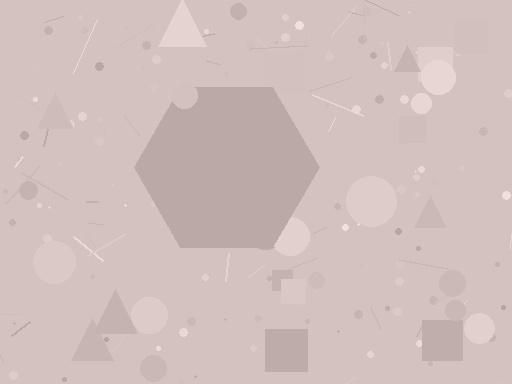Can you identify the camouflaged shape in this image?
The camouflaged shape is a hexagon.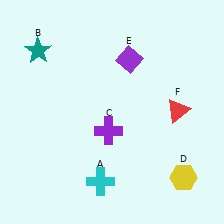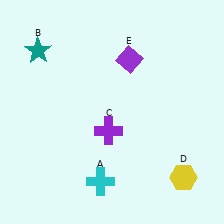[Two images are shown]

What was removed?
The red triangle (F) was removed in Image 2.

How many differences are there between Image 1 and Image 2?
There is 1 difference between the two images.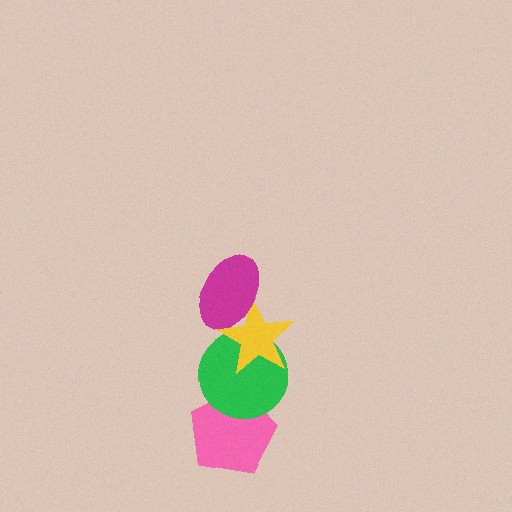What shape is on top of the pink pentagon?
The green circle is on top of the pink pentagon.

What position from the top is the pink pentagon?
The pink pentagon is 4th from the top.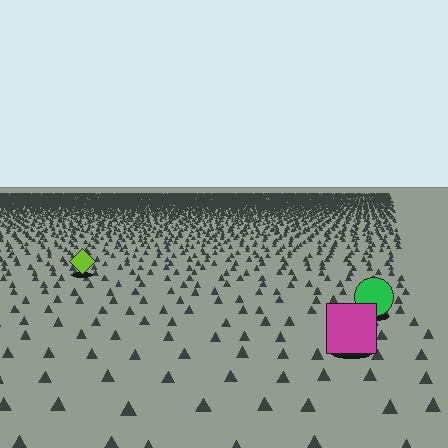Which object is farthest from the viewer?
The lime diamond is farthest from the viewer. It appears smaller and the ground texture around it is denser.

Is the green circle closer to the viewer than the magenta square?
No. The magenta square is closer — you can tell from the texture gradient: the ground texture is coarser near it.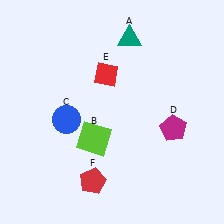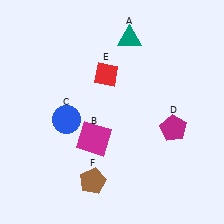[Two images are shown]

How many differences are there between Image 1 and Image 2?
There are 2 differences between the two images.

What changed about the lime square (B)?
In Image 1, B is lime. In Image 2, it changed to magenta.